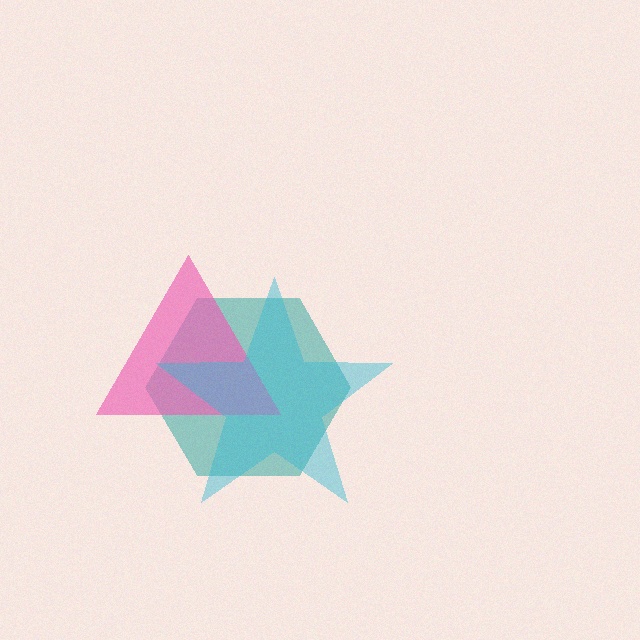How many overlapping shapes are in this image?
There are 3 overlapping shapes in the image.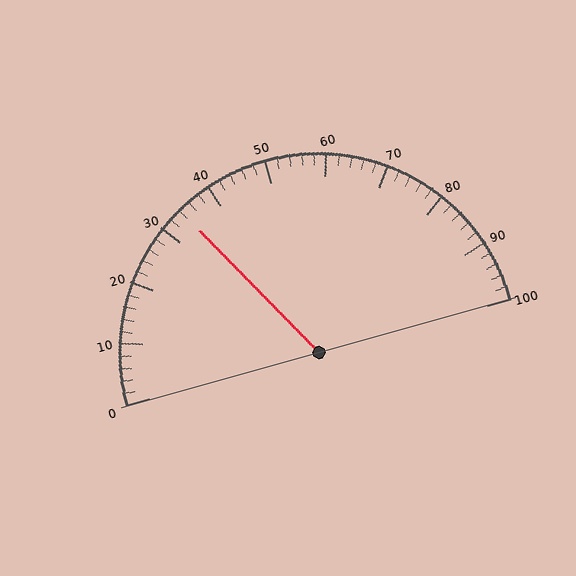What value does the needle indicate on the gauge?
The needle indicates approximately 34.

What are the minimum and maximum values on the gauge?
The gauge ranges from 0 to 100.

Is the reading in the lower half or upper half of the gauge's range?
The reading is in the lower half of the range (0 to 100).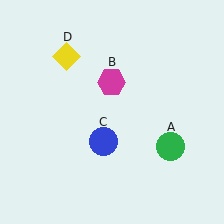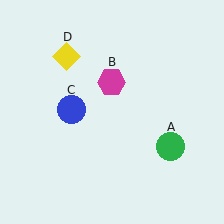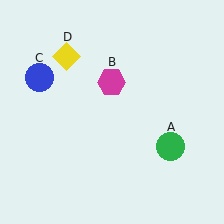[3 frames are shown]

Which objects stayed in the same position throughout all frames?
Green circle (object A) and magenta hexagon (object B) and yellow diamond (object D) remained stationary.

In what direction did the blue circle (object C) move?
The blue circle (object C) moved up and to the left.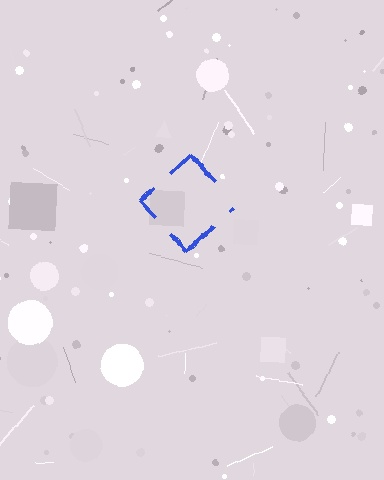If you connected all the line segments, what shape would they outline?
They would outline a diamond.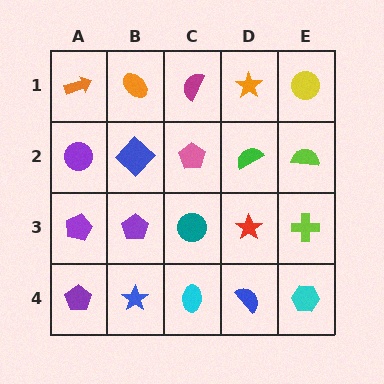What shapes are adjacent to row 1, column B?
A blue diamond (row 2, column B), an orange arrow (row 1, column A), a magenta semicircle (row 1, column C).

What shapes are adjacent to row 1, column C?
A pink pentagon (row 2, column C), an orange ellipse (row 1, column B), an orange star (row 1, column D).